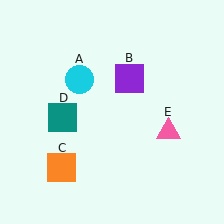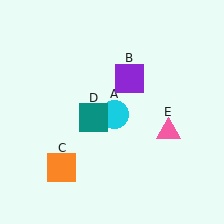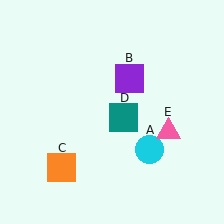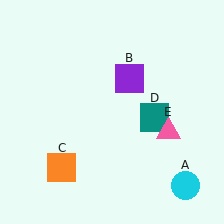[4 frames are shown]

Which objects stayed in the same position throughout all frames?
Purple square (object B) and orange square (object C) and pink triangle (object E) remained stationary.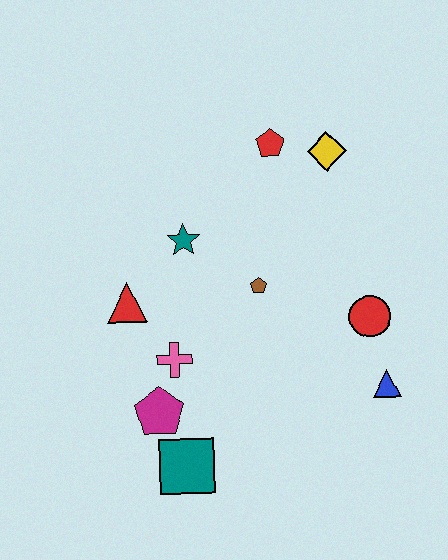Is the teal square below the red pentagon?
Yes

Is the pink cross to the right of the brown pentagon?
No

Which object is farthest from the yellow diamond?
The teal square is farthest from the yellow diamond.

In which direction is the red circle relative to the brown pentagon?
The red circle is to the right of the brown pentagon.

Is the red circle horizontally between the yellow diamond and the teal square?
No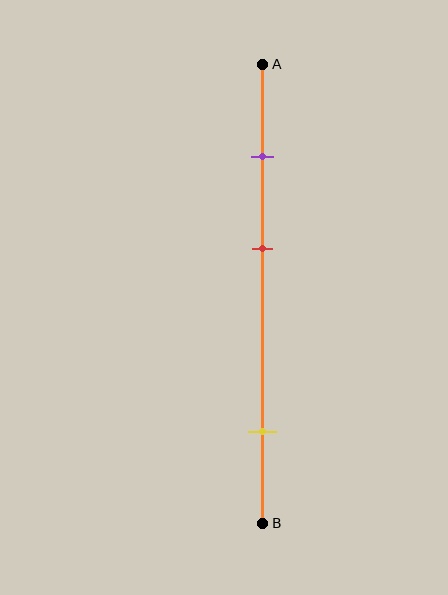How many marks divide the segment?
There are 3 marks dividing the segment.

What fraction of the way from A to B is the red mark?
The red mark is approximately 40% (0.4) of the way from A to B.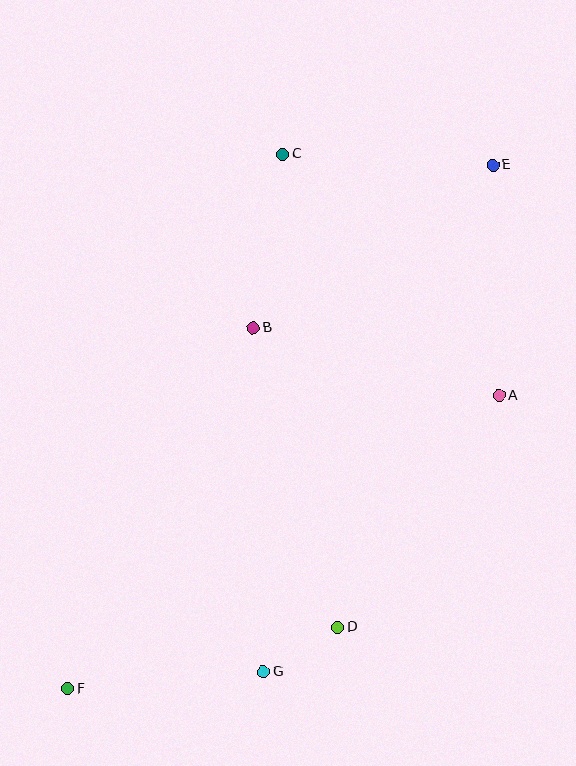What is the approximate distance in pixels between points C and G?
The distance between C and G is approximately 518 pixels.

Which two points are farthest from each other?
Points E and F are farthest from each other.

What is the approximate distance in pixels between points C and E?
The distance between C and E is approximately 210 pixels.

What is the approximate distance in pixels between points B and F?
The distance between B and F is approximately 406 pixels.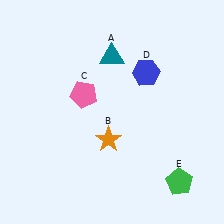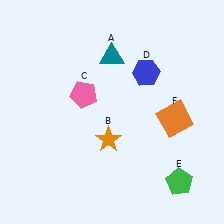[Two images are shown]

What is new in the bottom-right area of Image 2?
An orange square (F) was added in the bottom-right area of Image 2.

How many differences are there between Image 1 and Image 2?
There is 1 difference between the two images.